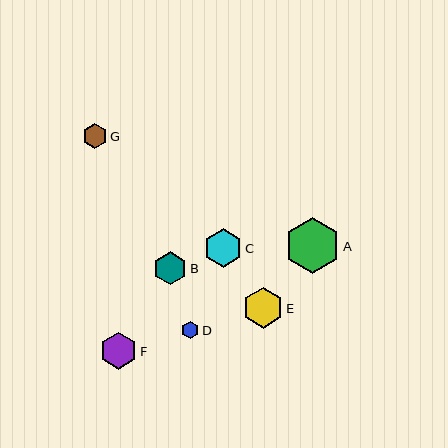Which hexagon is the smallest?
Hexagon D is the smallest with a size of approximately 17 pixels.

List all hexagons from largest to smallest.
From largest to smallest: A, E, C, F, B, G, D.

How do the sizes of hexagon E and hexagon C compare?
Hexagon E and hexagon C are approximately the same size.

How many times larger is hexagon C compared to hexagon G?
Hexagon C is approximately 1.6 times the size of hexagon G.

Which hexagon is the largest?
Hexagon A is the largest with a size of approximately 56 pixels.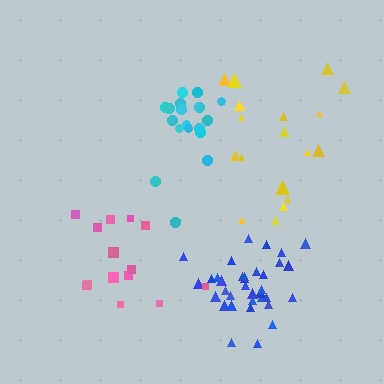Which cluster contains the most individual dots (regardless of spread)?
Blue (35).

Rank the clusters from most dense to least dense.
blue, cyan, yellow, pink.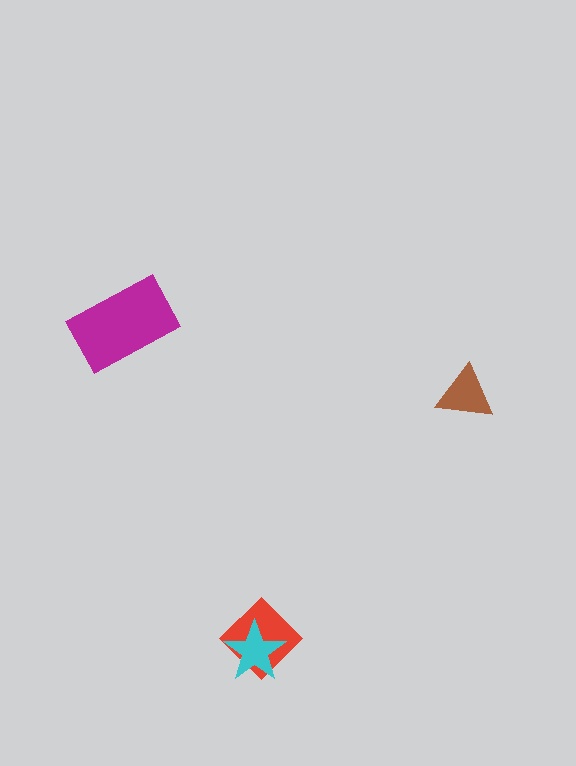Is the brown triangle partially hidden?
No, no other shape covers it.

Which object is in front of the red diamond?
The cyan star is in front of the red diamond.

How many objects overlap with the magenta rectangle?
0 objects overlap with the magenta rectangle.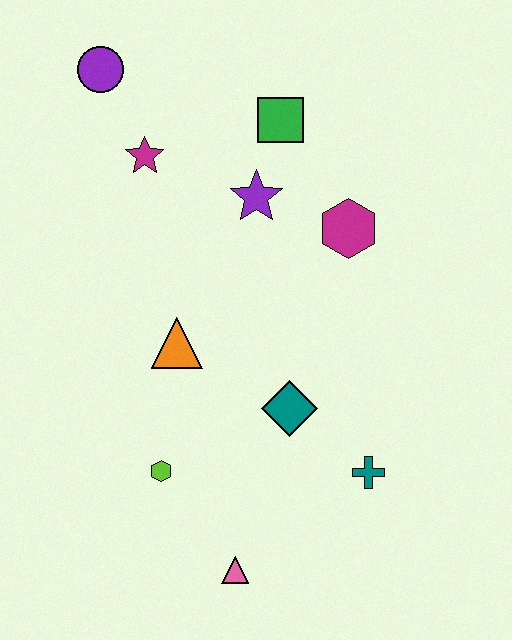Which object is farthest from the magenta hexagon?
The pink triangle is farthest from the magenta hexagon.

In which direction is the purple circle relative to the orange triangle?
The purple circle is above the orange triangle.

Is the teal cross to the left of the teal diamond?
No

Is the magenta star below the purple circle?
Yes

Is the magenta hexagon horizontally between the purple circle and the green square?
No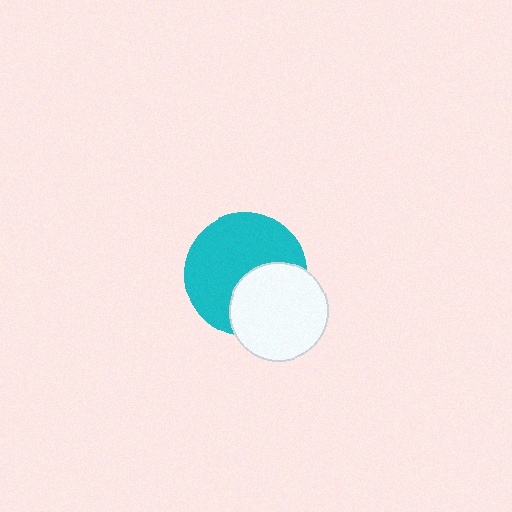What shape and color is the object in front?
The object in front is a white circle.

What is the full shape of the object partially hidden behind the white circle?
The partially hidden object is a cyan circle.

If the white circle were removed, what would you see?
You would see the complete cyan circle.